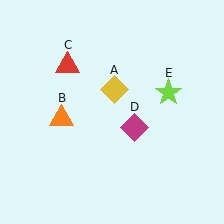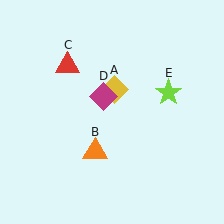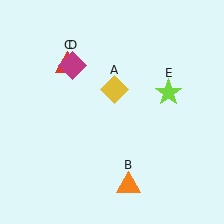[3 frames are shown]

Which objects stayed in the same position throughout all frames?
Yellow diamond (object A) and red triangle (object C) and lime star (object E) remained stationary.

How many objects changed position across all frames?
2 objects changed position: orange triangle (object B), magenta diamond (object D).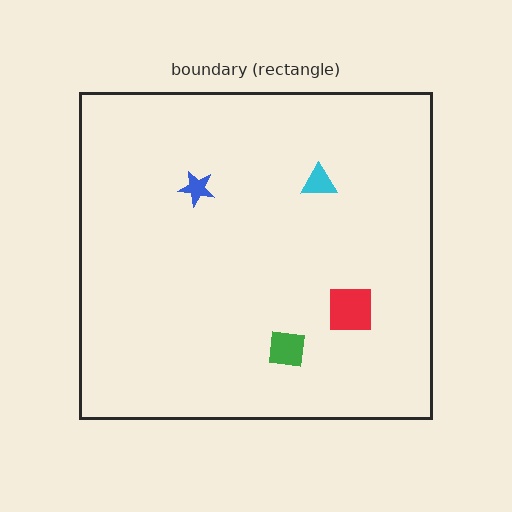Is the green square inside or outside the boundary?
Inside.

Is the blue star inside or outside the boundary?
Inside.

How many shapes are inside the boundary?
4 inside, 0 outside.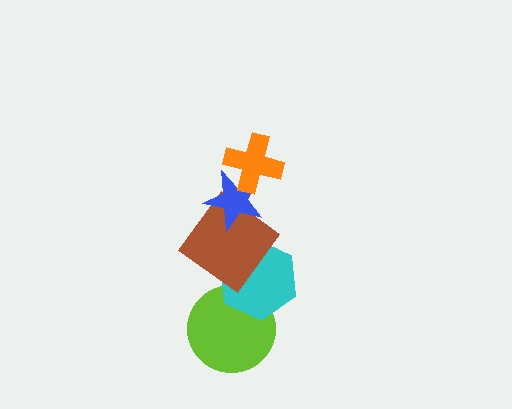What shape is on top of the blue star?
The orange cross is on top of the blue star.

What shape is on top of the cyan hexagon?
The brown diamond is on top of the cyan hexagon.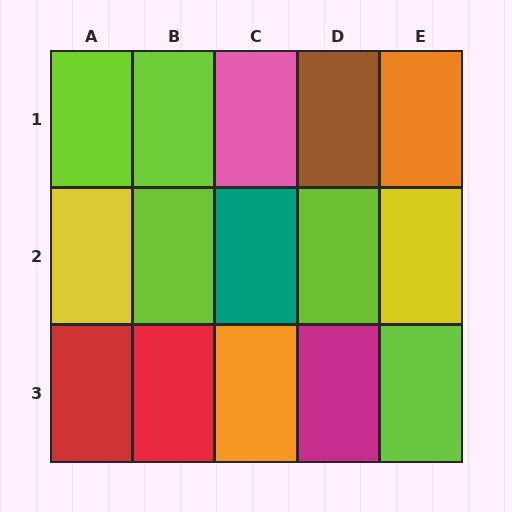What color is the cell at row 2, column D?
Lime.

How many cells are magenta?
1 cell is magenta.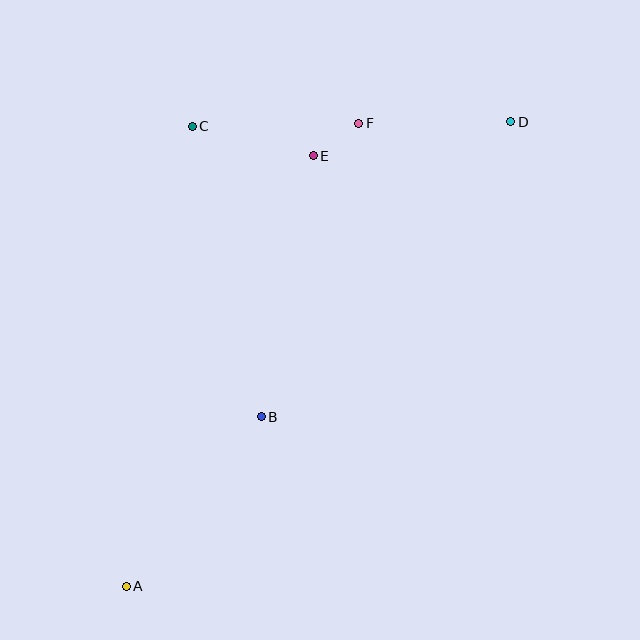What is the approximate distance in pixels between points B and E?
The distance between B and E is approximately 266 pixels.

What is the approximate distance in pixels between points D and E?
The distance between D and E is approximately 200 pixels.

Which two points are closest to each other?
Points E and F are closest to each other.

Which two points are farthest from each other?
Points A and D are farthest from each other.